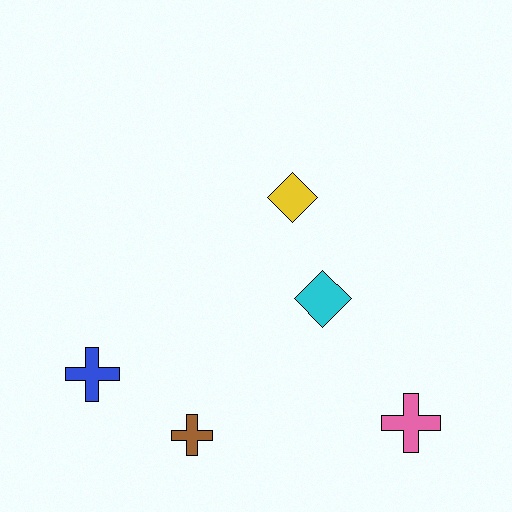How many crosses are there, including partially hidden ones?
There are 3 crosses.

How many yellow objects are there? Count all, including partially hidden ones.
There is 1 yellow object.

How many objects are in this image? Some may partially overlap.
There are 5 objects.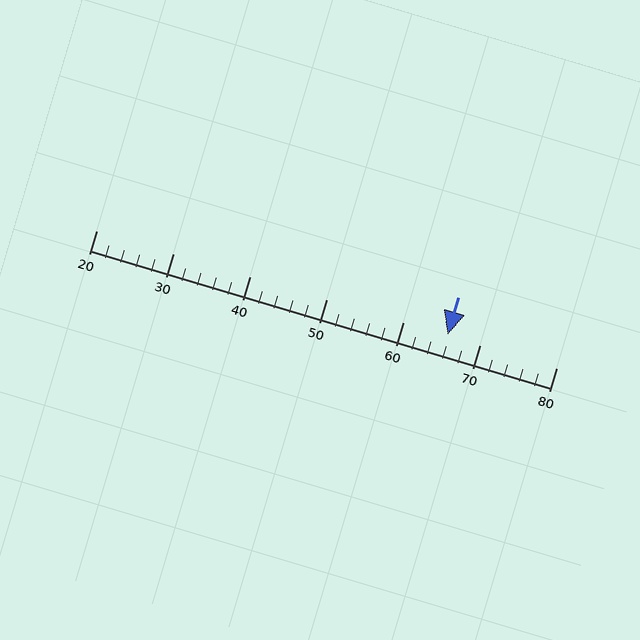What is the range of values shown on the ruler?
The ruler shows values from 20 to 80.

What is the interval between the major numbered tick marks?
The major tick marks are spaced 10 units apart.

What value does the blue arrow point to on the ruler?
The blue arrow points to approximately 66.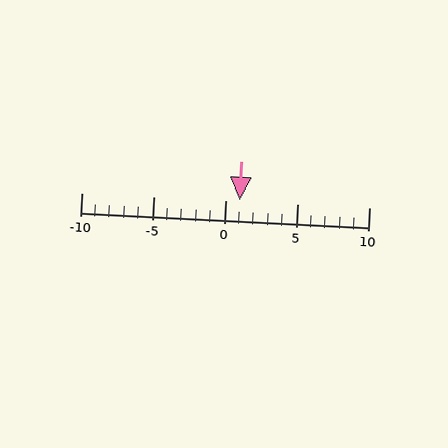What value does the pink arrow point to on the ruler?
The pink arrow points to approximately 1.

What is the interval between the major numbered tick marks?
The major tick marks are spaced 5 units apart.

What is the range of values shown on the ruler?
The ruler shows values from -10 to 10.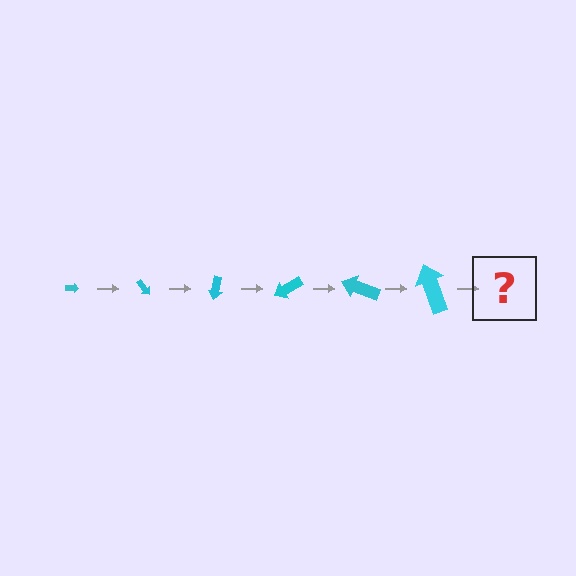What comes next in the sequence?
The next element should be an arrow, larger than the previous one and rotated 300 degrees from the start.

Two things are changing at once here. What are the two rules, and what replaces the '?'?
The two rules are that the arrow grows larger each step and it rotates 50 degrees each step. The '?' should be an arrow, larger than the previous one and rotated 300 degrees from the start.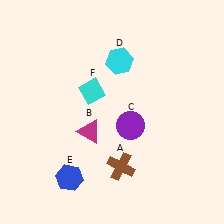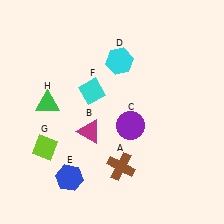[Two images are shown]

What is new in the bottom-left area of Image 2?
A lime diamond (G) was added in the bottom-left area of Image 2.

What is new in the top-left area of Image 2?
A green triangle (H) was added in the top-left area of Image 2.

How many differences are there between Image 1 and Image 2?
There are 2 differences between the two images.